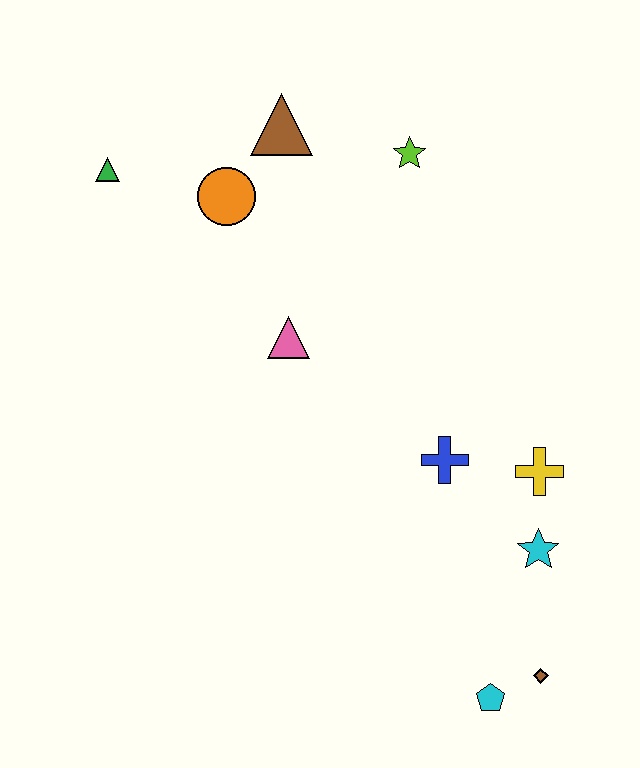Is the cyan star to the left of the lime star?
No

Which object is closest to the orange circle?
The brown triangle is closest to the orange circle.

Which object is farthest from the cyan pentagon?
The green triangle is farthest from the cyan pentagon.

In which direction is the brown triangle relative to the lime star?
The brown triangle is to the left of the lime star.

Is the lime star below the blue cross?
No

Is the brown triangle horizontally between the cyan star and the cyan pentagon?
No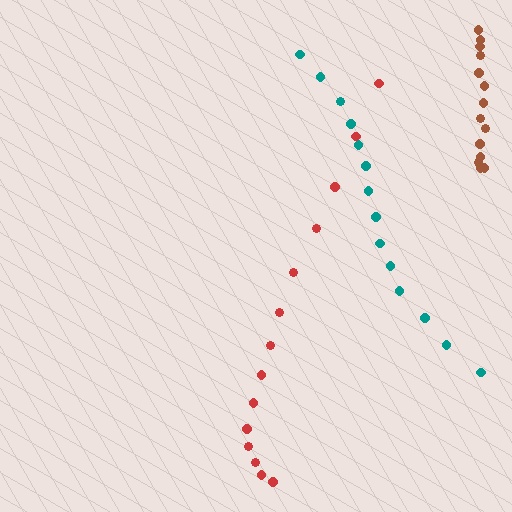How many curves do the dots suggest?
There are 3 distinct paths.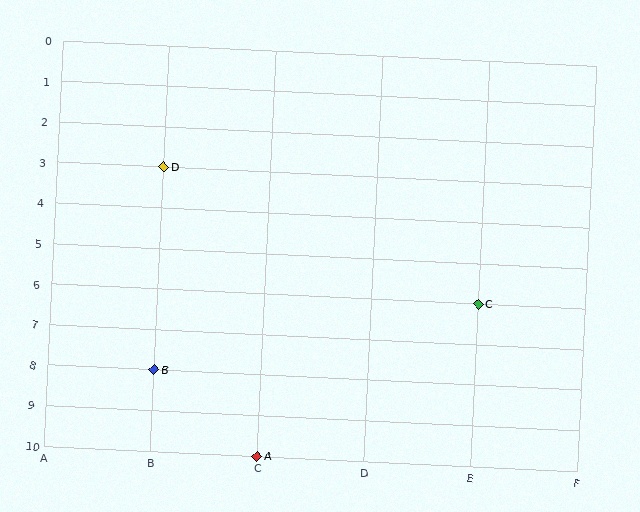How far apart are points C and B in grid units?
Points C and B are 3 columns and 2 rows apart (about 3.6 grid units diagonally).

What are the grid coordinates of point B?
Point B is at grid coordinates (B, 8).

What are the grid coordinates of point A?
Point A is at grid coordinates (C, 10).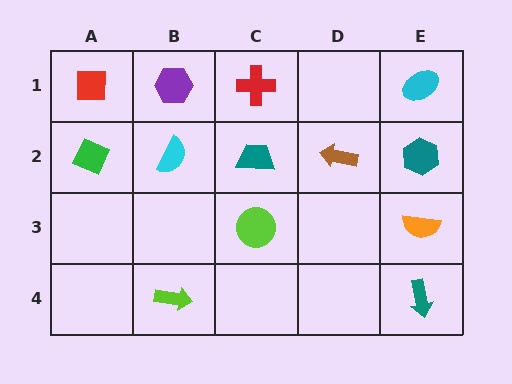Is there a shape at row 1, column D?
No, that cell is empty.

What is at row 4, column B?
A lime arrow.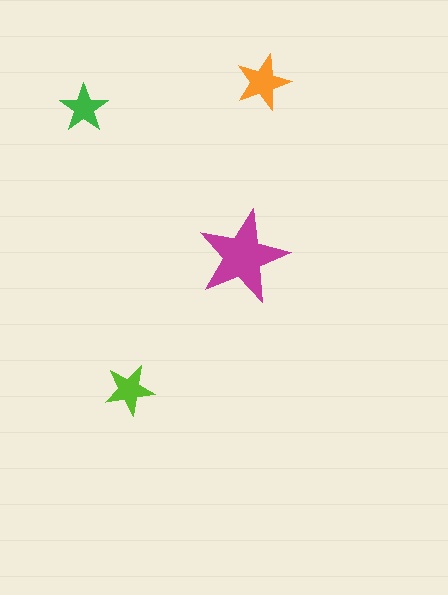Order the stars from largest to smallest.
the magenta one, the orange one, the lime one, the green one.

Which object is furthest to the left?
The green star is leftmost.